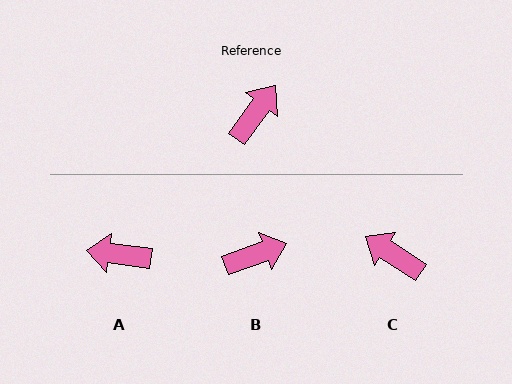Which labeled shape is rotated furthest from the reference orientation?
A, about 119 degrees away.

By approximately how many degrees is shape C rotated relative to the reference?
Approximately 93 degrees counter-clockwise.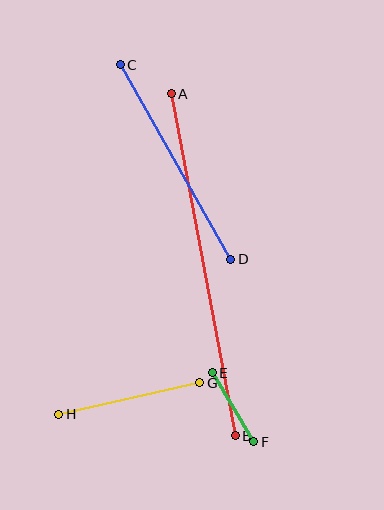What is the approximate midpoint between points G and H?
The midpoint is at approximately (129, 399) pixels.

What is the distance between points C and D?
The distance is approximately 224 pixels.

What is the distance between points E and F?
The distance is approximately 80 pixels.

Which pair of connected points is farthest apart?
Points A and B are farthest apart.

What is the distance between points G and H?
The distance is approximately 145 pixels.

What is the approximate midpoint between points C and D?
The midpoint is at approximately (176, 162) pixels.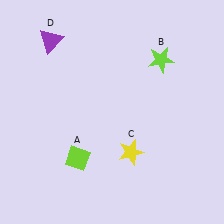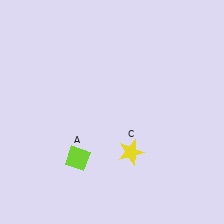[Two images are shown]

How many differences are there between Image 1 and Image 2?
There are 2 differences between the two images.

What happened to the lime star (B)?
The lime star (B) was removed in Image 2. It was in the top-right area of Image 1.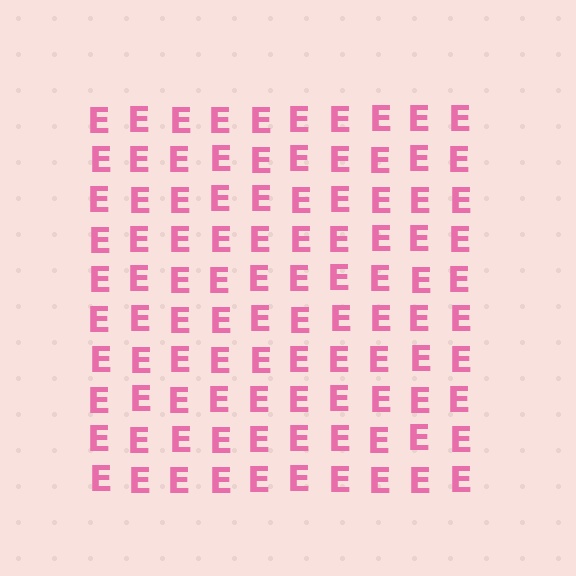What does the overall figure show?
The overall figure shows a square.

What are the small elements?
The small elements are letter E's.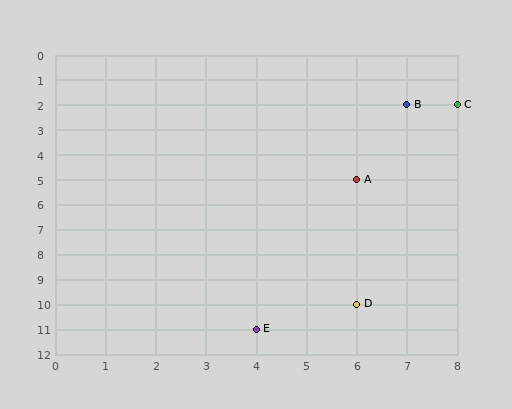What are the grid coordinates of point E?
Point E is at grid coordinates (4, 11).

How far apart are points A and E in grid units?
Points A and E are 2 columns and 6 rows apart (about 6.3 grid units diagonally).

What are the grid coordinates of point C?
Point C is at grid coordinates (8, 2).